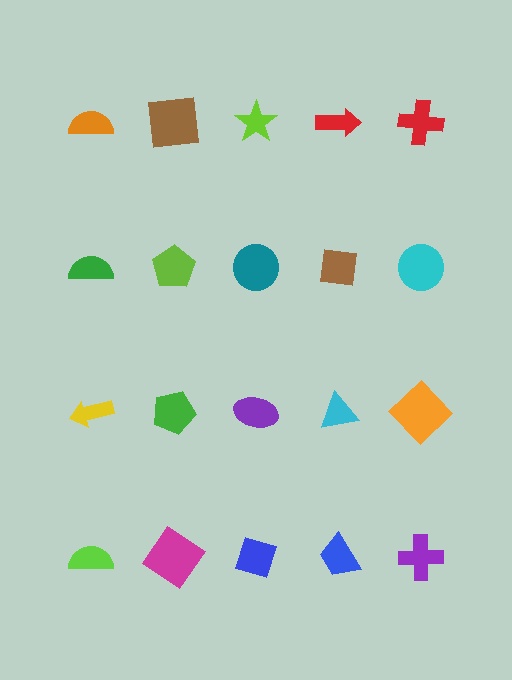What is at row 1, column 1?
An orange semicircle.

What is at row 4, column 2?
A magenta diamond.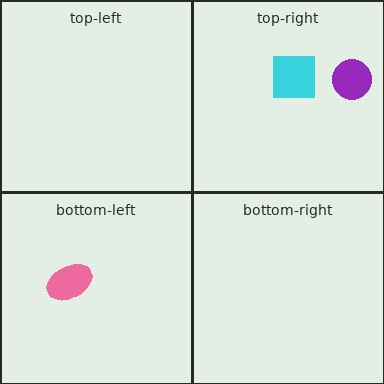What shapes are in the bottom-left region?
The pink ellipse.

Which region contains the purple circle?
The top-right region.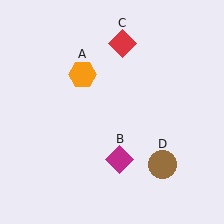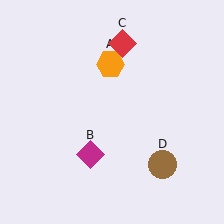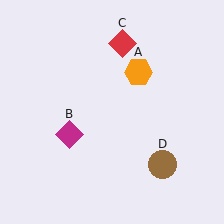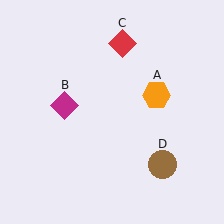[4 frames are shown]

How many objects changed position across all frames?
2 objects changed position: orange hexagon (object A), magenta diamond (object B).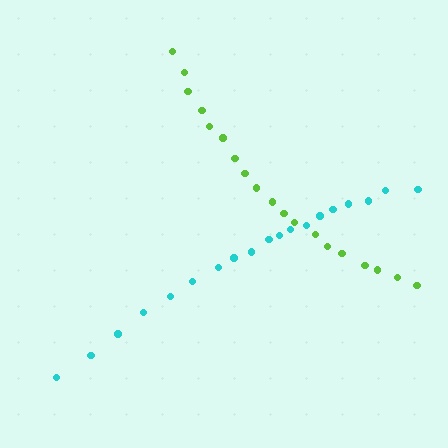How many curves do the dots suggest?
There are 2 distinct paths.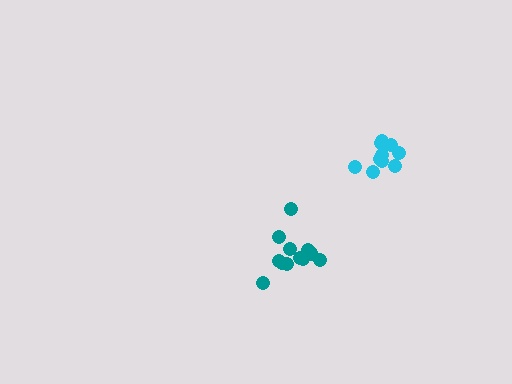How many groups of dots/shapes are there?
There are 2 groups.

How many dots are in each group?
Group 1: 10 dots, Group 2: 12 dots (22 total).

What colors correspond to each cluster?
The clusters are colored: cyan, teal.